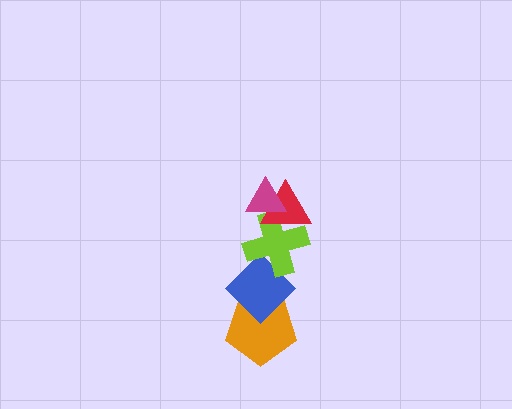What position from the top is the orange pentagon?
The orange pentagon is 5th from the top.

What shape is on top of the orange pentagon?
The blue diamond is on top of the orange pentagon.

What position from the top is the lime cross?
The lime cross is 3rd from the top.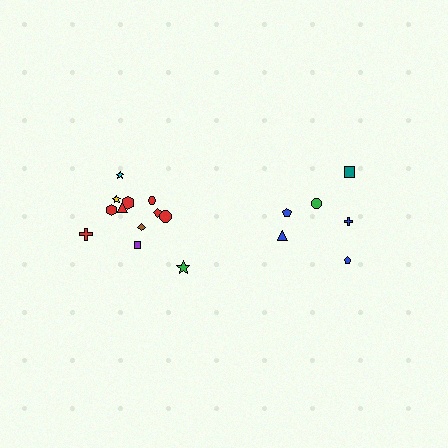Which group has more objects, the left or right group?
The left group.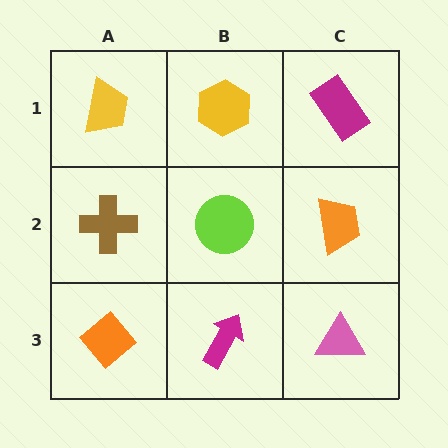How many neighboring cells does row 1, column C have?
2.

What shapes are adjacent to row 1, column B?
A lime circle (row 2, column B), a yellow trapezoid (row 1, column A), a magenta rectangle (row 1, column C).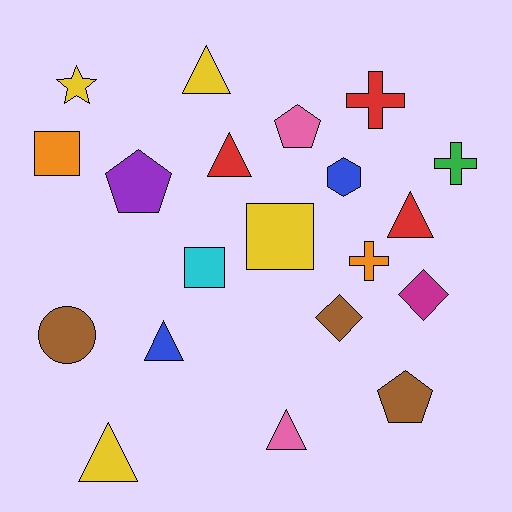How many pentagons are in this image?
There are 3 pentagons.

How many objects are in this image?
There are 20 objects.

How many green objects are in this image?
There is 1 green object.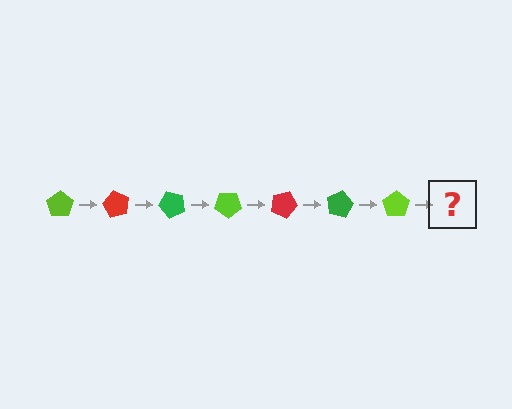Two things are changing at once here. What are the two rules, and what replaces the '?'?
The two rules are that it rotates 60 degrees each step and the color cycles through lime, red, and green. The '?' should be a red pentagon, rotated 420 degrees from the start.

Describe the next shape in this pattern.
It should be a red pentagon, rotated 420 degrees from the start.